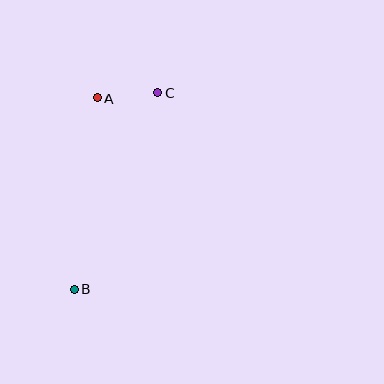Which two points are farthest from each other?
Points B and C are farthest from each other.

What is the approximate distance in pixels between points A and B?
The distance between A and B is approximately 193 pixels.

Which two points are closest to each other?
Points A and C are closest to each other.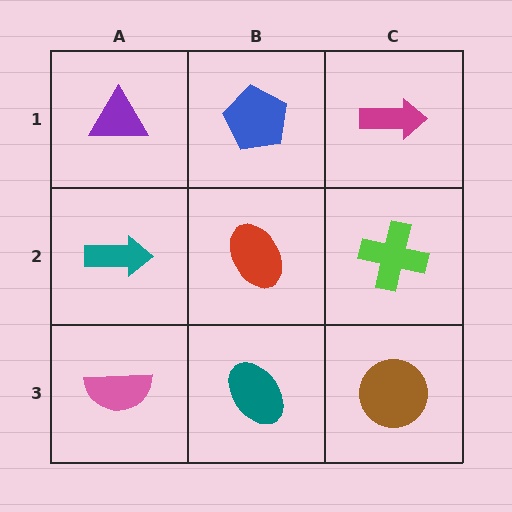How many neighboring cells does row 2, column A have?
3.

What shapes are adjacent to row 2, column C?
A magenta arrow (row 1, column C), a brown circle (row 3, column C), a red ellipse (row 2, column B).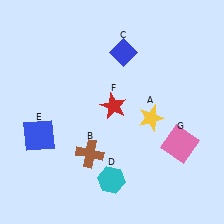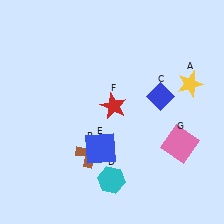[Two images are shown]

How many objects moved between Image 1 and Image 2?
3 objects moved between the two images.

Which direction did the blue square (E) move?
The blue square (E) moved right.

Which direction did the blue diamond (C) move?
The blue diamond (C) moved down.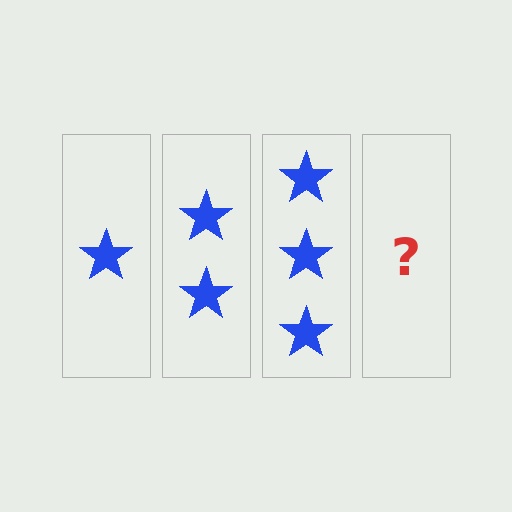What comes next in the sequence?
The next element should be 4 stars.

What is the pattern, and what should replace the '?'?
The pattern is that each step adds one more star. The '?' should be 4 stars.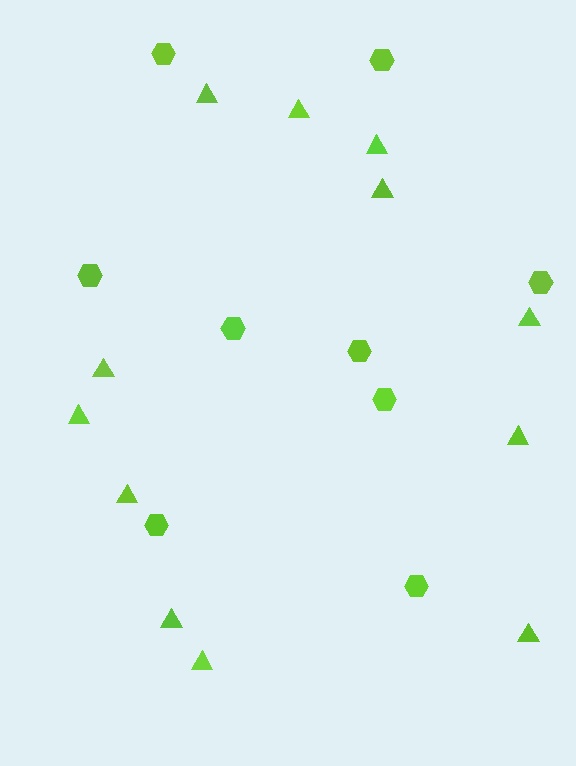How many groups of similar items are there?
There are 2 groups: one group of triangles (12) and one group of hexagons (9).